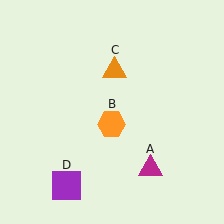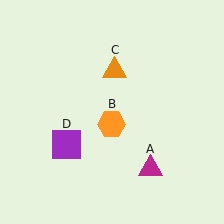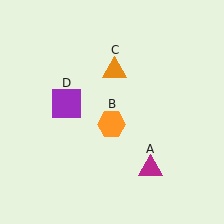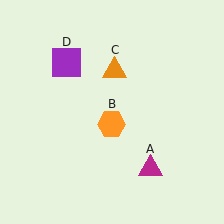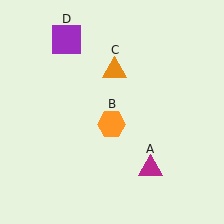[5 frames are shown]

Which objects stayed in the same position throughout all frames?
Magenta triangle (object A) and orange hexagon (object B) and orange triangle (object C) remained stationary.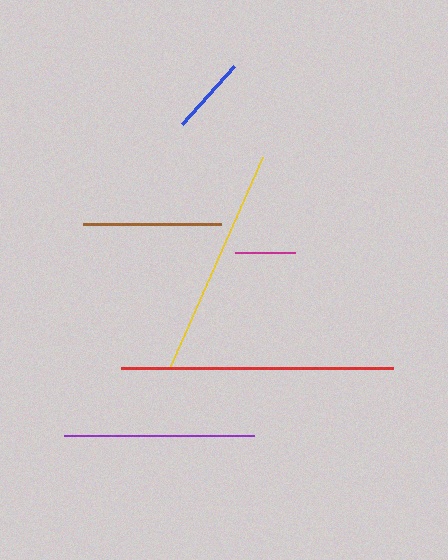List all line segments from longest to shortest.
From longest to shortest: red, yellow, purple, brown, blue, magenta.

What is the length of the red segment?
The red segment is approximately 272 pixels long.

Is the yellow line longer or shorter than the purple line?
The yellow line is longer than the purple line.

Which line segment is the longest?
The red line is the longest at approximately 272 pixels.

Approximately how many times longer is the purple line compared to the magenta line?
The purple line is approximately 3.1 times the length of the magenta line.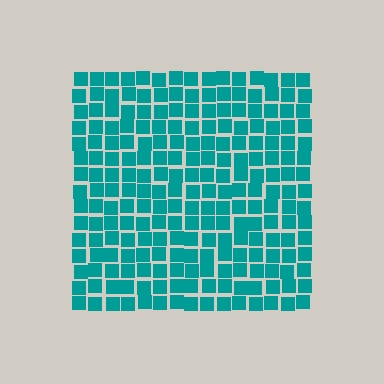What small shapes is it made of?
It is made of small squares.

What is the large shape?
The large shape is a square.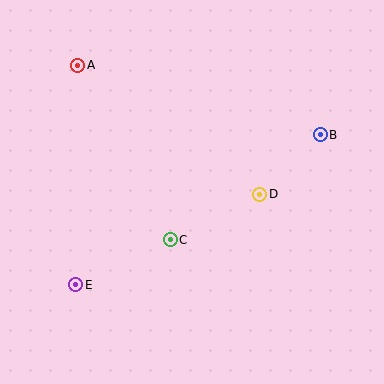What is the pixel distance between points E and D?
The distance between E and D is 205 pixels.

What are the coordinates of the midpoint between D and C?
The midpoint between D and C is at (215, 217).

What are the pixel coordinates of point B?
Point B is at (320, 135).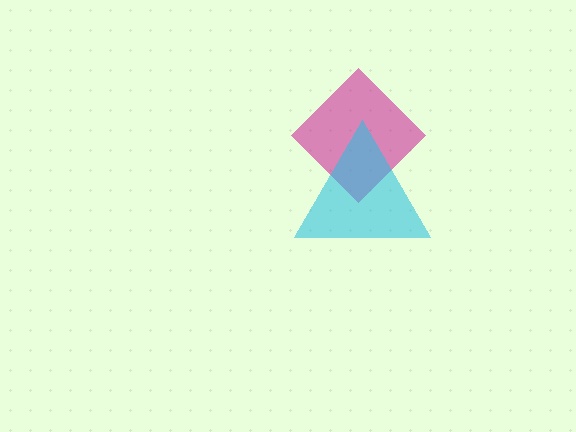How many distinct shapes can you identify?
There are 2 distinct shapes: a magenta diamond, a cyan triangle.